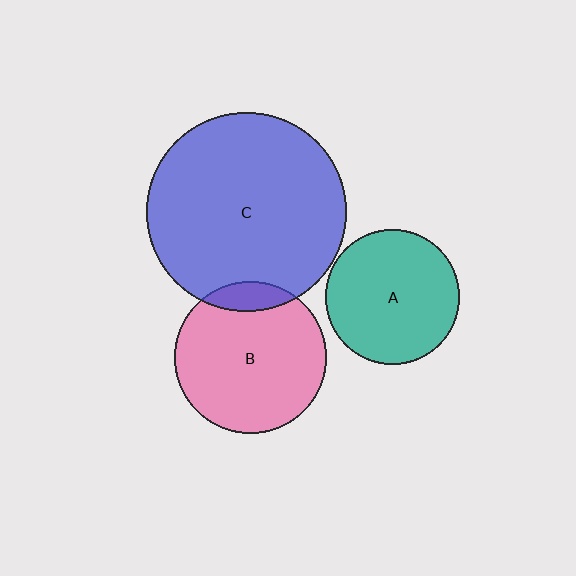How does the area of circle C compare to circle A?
Approximately 2.2 times.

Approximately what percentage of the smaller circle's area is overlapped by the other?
Approximately 10%.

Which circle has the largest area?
Circle C (blue).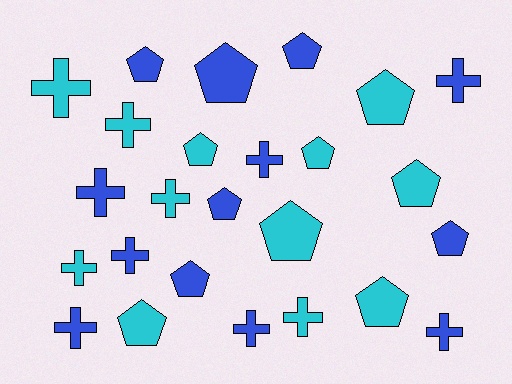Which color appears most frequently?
Blue, with 13 objects.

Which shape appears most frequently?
Pentagon, with 13 objects.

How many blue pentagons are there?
There are 6 blue pentagons.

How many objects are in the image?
There are 25 objects.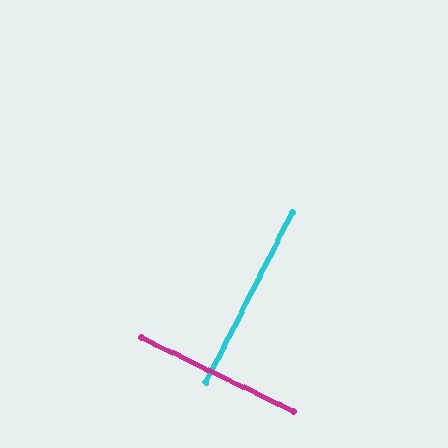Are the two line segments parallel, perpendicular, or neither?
Perpendicular — they meet at approximately 89°.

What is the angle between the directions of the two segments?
Approximately 89 degrees.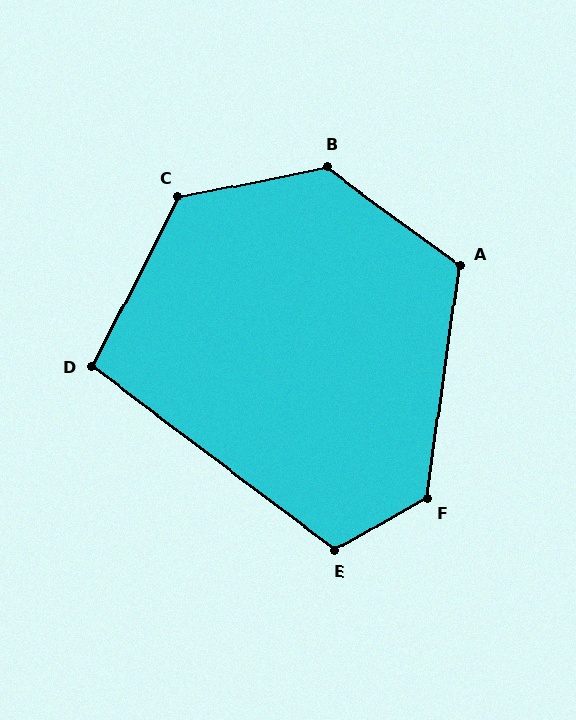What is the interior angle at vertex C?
Approximately 128 degrees (obtuse).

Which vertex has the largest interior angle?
B, at approximately 132 degrees.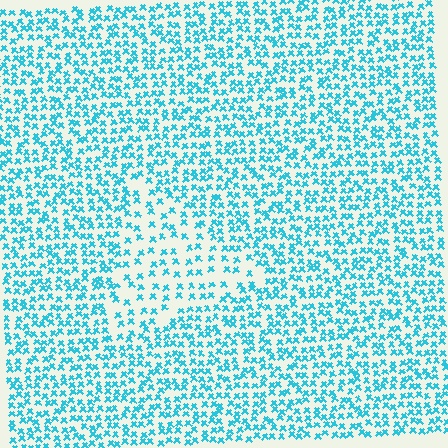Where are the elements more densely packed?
The elements are more densely packed outside the triangle boundary.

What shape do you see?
I see a triangle.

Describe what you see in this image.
The image contains small cyan elements arranged at two different densities. A triangle-shaped region is visible where the elements are less densely packed than the surrounding area.